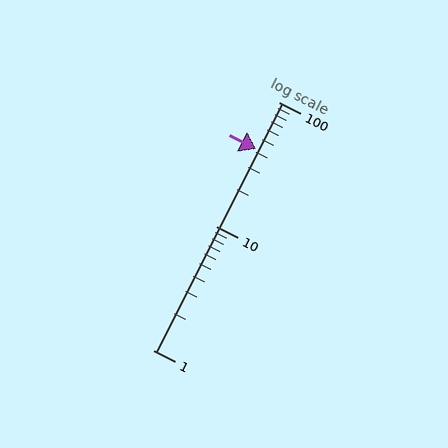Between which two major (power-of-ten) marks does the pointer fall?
The pointer is between 10 and 100.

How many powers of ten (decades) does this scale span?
The scale spans 2 decades, from 1 to 100.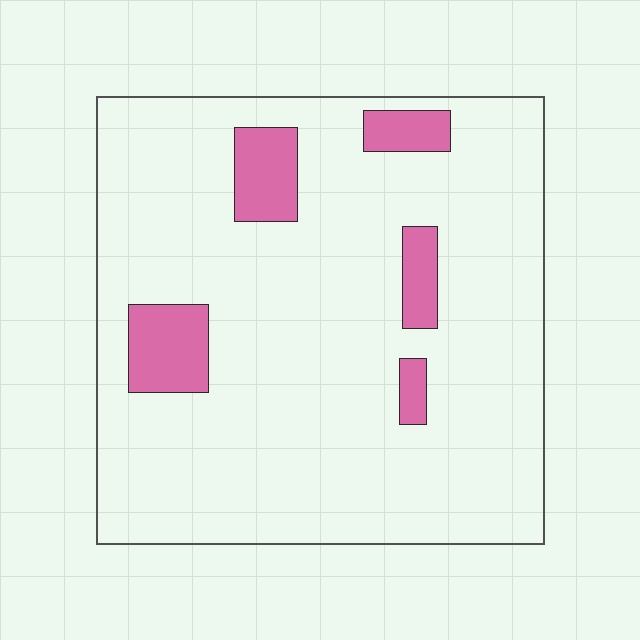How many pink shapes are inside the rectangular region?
5.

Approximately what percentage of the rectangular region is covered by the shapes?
Approximately 10%.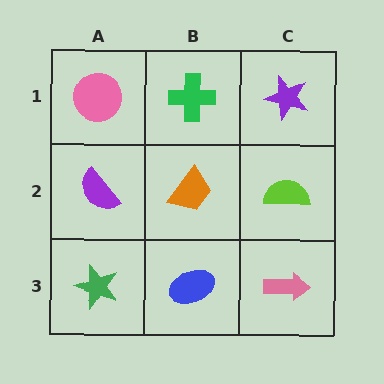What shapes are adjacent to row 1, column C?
A lime semicircle (row 2, column C), a green cross (row 1, column B).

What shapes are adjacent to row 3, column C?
A lime semicircle (row 2, column C), a blue ellipse (row 3, column B).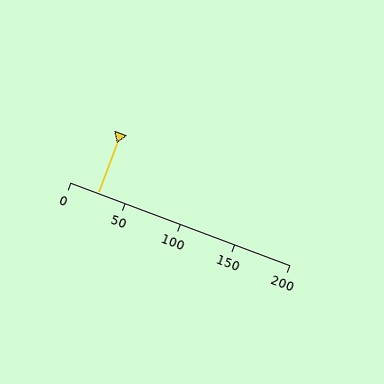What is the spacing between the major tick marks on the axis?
The major ticks are spaced 50 apart.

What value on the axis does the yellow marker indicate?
The marker indicates approximately 25.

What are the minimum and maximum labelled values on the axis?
The axis runs from 0 to 200.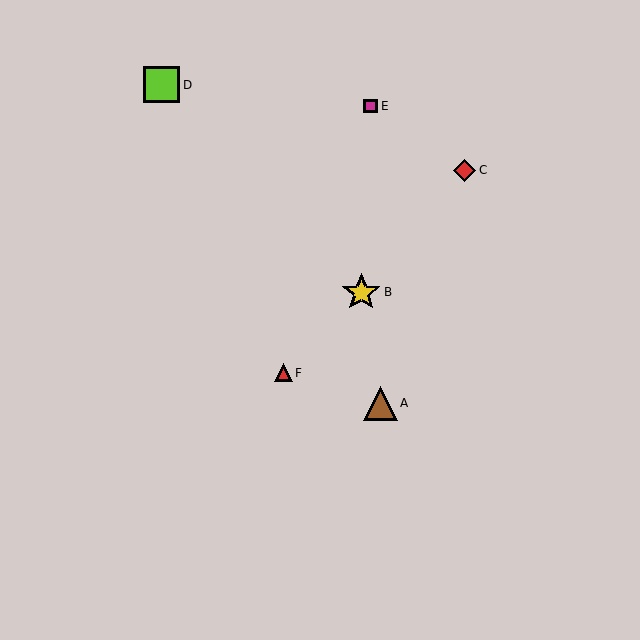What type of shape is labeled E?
Shape E is a magenta square.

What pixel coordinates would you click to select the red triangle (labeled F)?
Click at (283, 373) to select the red triangle F.